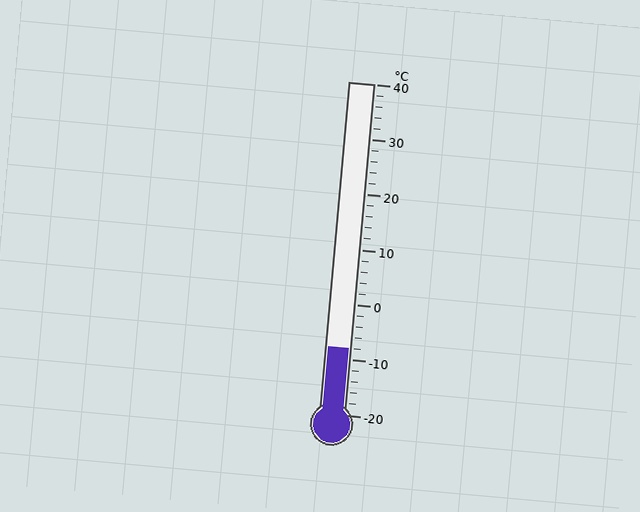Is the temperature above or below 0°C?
The temperature is below 0°C.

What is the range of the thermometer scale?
The thermometer scale ranges from -20°C to 40°C.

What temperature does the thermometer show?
The thermometer shows approximately -8°C.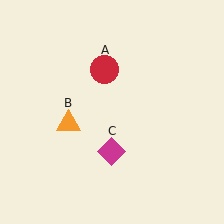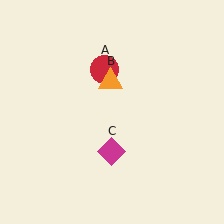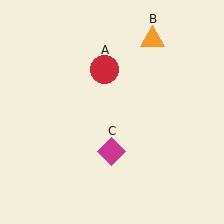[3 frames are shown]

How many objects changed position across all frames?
1 object changed position: orange triangle (object B).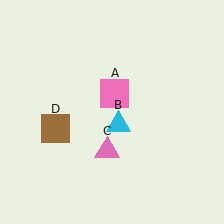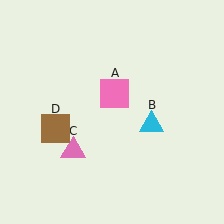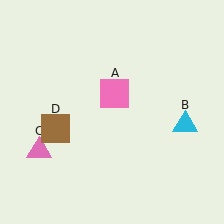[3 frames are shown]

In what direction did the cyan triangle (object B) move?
The cyan triangle (object B) moved right.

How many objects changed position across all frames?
2 objects changed position: cyan triangle (object B), pink triangle (object C).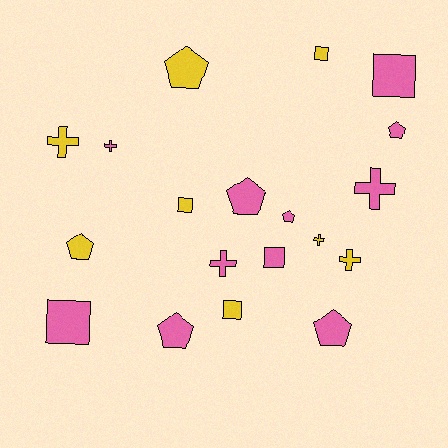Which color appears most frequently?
Pink, with 11 objects.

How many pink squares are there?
There are 3 pink squares.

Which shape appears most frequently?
Pentagon, with 7 objects.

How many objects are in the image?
There are 19 objects.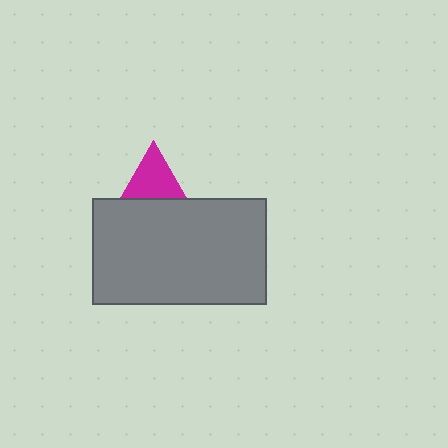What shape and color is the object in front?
The object in front is a gray rectangle.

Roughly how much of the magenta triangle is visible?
About half of it is visible (roughly 55%).